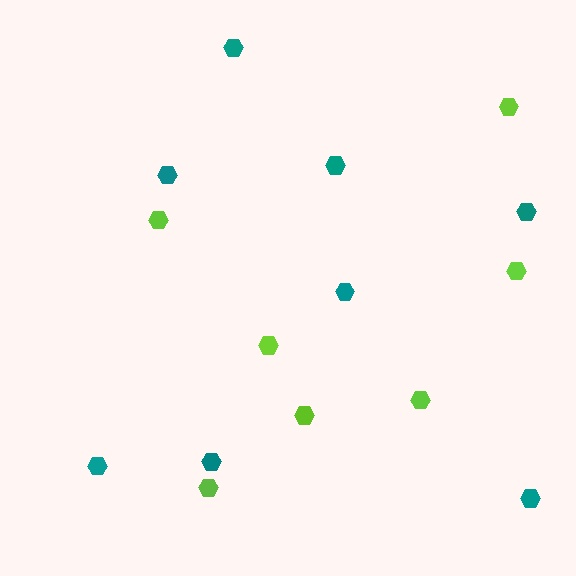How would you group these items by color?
There are 2 groups: one group of lime hexagons (7) and one group of teal hexagons (8).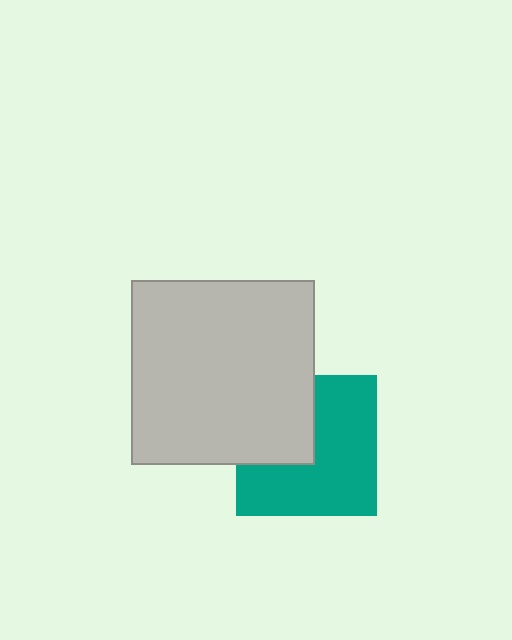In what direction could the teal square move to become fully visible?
The teal square could move toward the lower-right. That would shift it out from behind the light gray square entirely.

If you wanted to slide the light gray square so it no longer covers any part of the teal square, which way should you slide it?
Slide it toward the upper-left — that is the most direct way to separate the two shapes.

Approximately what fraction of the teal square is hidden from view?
Roughly 36% of the teal square is hidden behind the light gray square.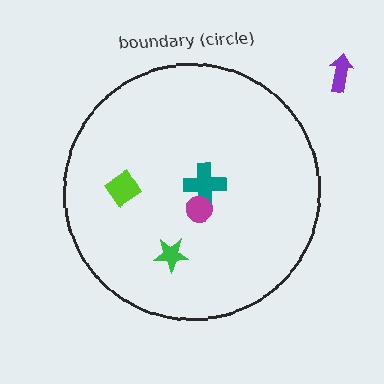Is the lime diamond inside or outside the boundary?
Inside.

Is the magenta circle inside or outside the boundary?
Inside.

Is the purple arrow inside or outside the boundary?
Outside.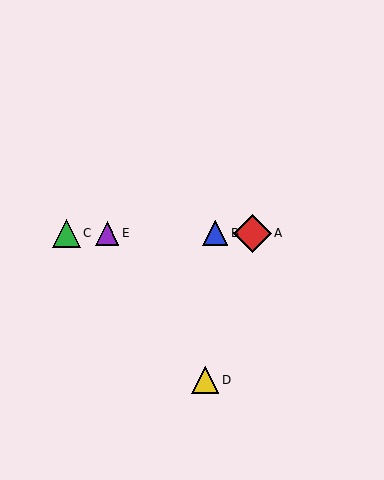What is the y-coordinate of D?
Object D is at y≈380.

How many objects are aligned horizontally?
4 objects (A, B, C, E) are aligned horizontally.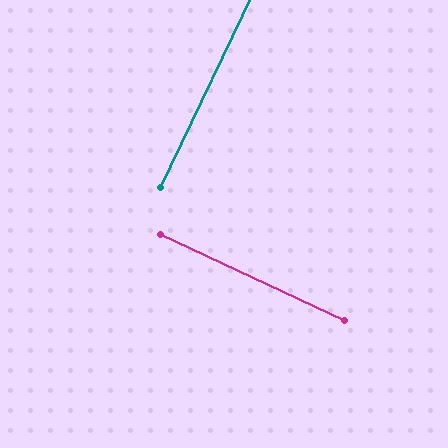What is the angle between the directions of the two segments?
Approximately 90 degrees.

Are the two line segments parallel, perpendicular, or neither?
Perpendicular — they meet at approximately 90°.